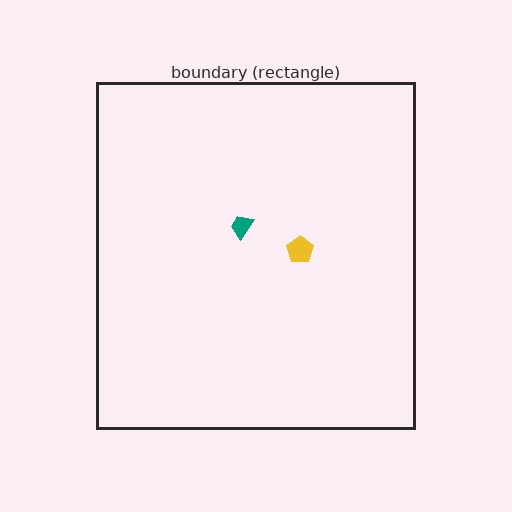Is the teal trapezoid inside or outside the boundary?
Inside.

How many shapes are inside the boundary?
2 inside, 0 outside.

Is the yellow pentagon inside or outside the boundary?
Inside.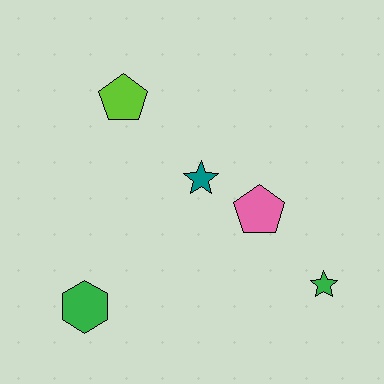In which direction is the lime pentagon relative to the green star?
The lime pentagon is to the left of the green star.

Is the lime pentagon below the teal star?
No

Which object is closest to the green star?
The pink pentagon is closest to the green star.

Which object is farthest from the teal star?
The green hexagon is farthest from the teal star.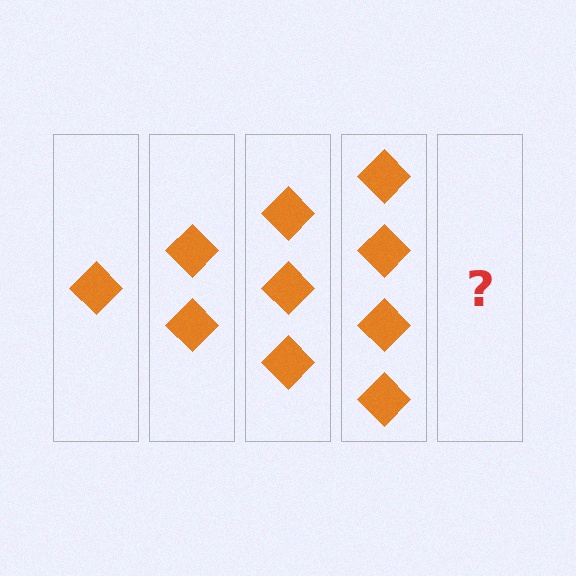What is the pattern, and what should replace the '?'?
The pattern is that each step adds one more diamond. The '?' should be 5 diamonds.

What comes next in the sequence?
The next element should be 5 diamonds.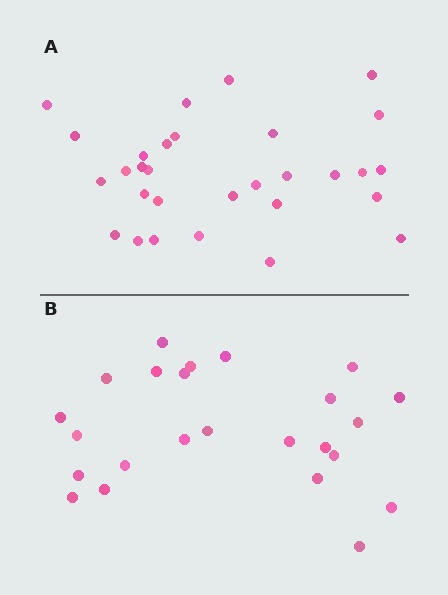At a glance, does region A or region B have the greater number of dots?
Region A (the top region) has more dots.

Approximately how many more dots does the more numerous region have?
Region A has about 6 more dots than region B.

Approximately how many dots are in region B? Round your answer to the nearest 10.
About 20 dots. (The exact count is 24, which rounds to 20.)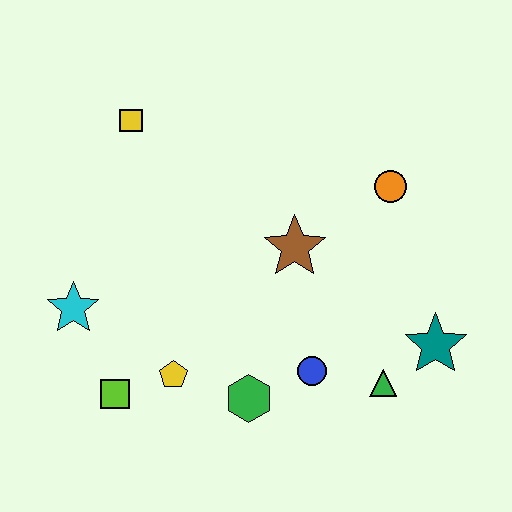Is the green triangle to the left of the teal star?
Yes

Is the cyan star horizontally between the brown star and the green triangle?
No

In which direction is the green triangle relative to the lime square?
The green triangle is to the right of the lime square.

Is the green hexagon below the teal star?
Yes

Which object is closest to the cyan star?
The lime square is closest to the cyan star.